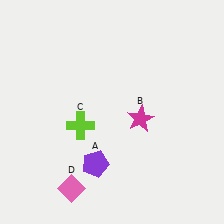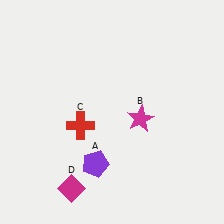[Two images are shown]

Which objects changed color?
C changed from lime to red. D changed from pink to magenta.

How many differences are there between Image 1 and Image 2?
There are 2 differences between the two images.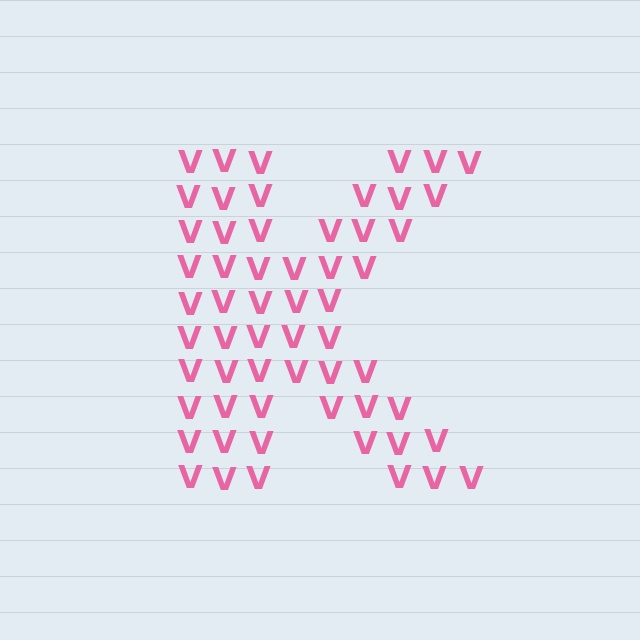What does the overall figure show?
The overall figure shows the letter K.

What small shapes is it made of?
It is made of small letter V's.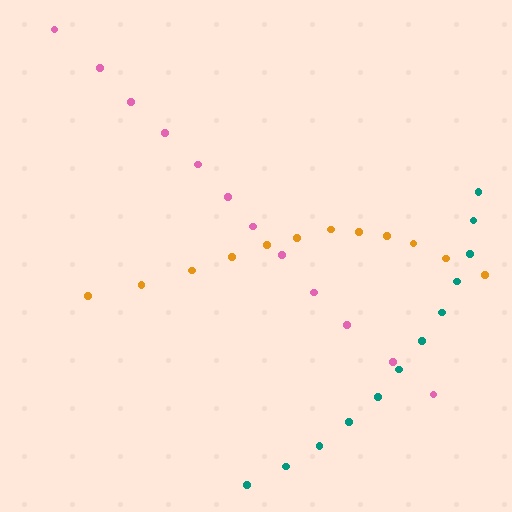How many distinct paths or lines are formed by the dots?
There are 3 distinct paths.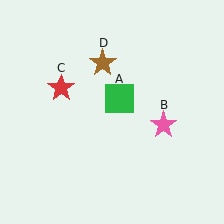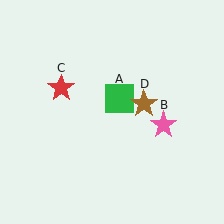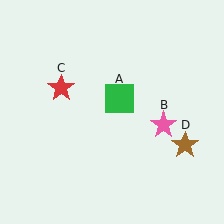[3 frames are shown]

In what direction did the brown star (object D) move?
The brown star (object D) moved down and to the right.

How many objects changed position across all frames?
1 object changed position: brown star (object D).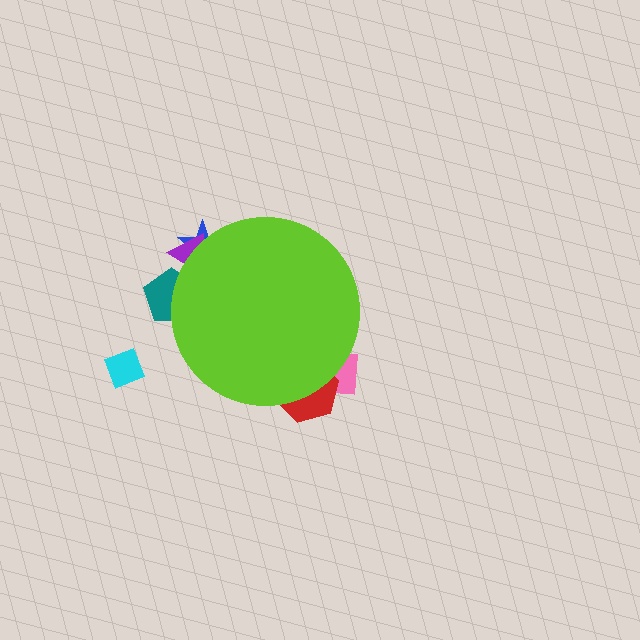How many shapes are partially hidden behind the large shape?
5 shapes are partially hidden.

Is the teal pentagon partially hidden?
Yes, the teal pentagon is partially hidden behind the lime circle.